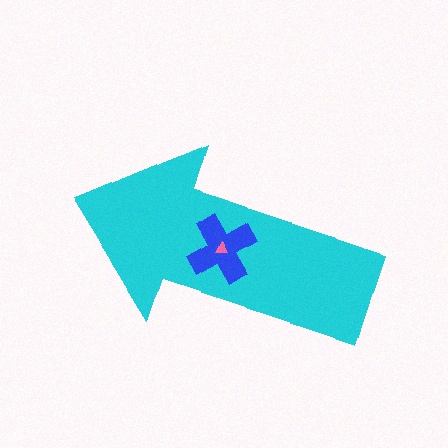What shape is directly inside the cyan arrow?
The blue cross.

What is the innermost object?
The pink triangle.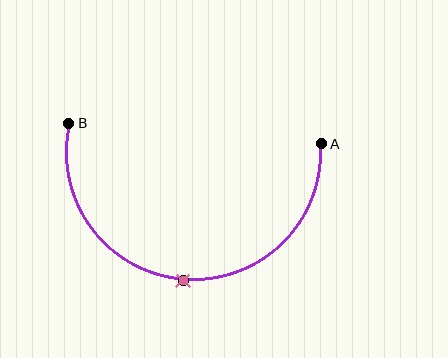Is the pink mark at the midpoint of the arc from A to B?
Yes. The pink mark lies on the arc at equal arc-length from both A and B — it is the arc midpoint.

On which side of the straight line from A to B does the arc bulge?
The arc bulges below the straight line connecting A and B.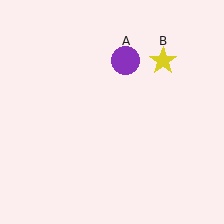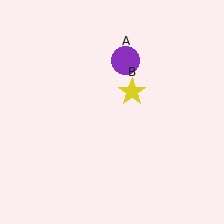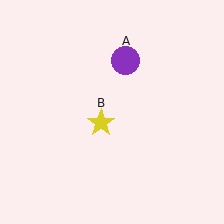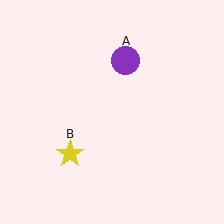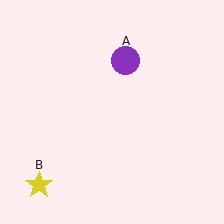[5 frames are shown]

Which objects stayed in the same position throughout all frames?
Purple circle (object A) remained stationary.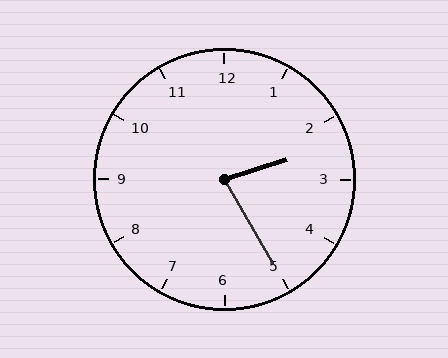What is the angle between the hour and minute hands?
Approximately 78 degrees.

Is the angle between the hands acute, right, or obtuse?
It is acute.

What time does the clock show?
2:25.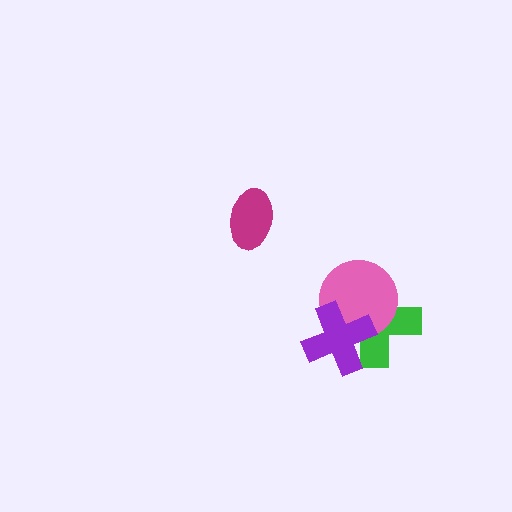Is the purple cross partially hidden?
No, no other shape covers it.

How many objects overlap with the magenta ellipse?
0 objects overlap with the magenta ellipse.